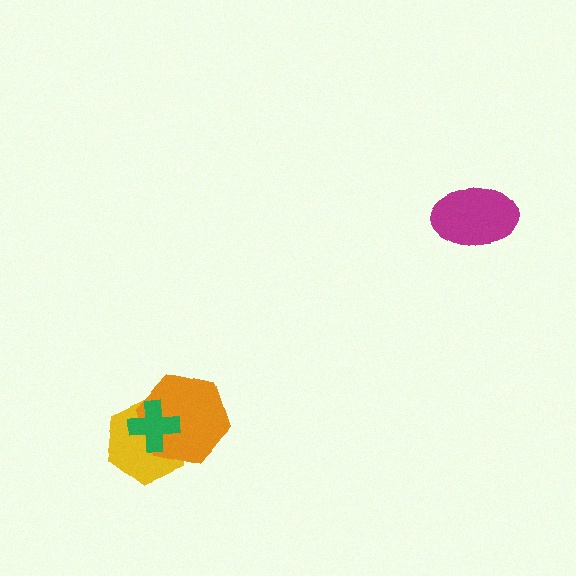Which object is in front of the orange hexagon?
The green cross is in front of the orange hexagon.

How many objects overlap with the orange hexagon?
2 objects overlap with the orange hexagon.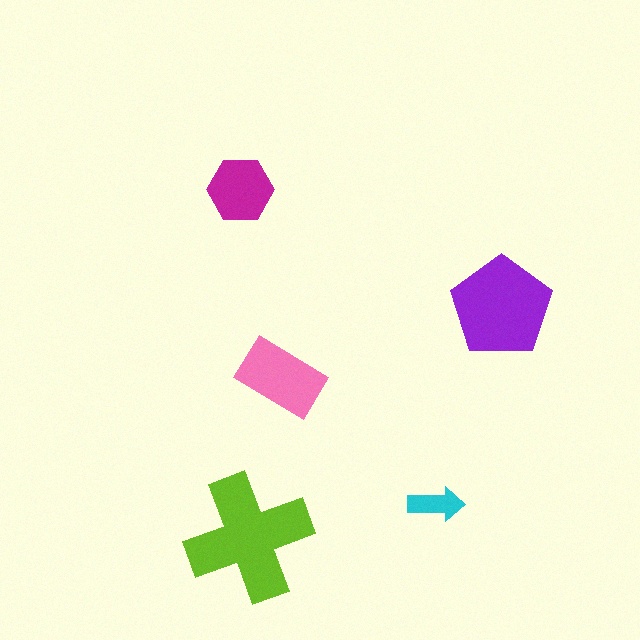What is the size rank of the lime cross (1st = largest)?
1st.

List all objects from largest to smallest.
The lime cross, the purple pentagon, the pink rectangle, the magenta hexagon, the cyan arrow.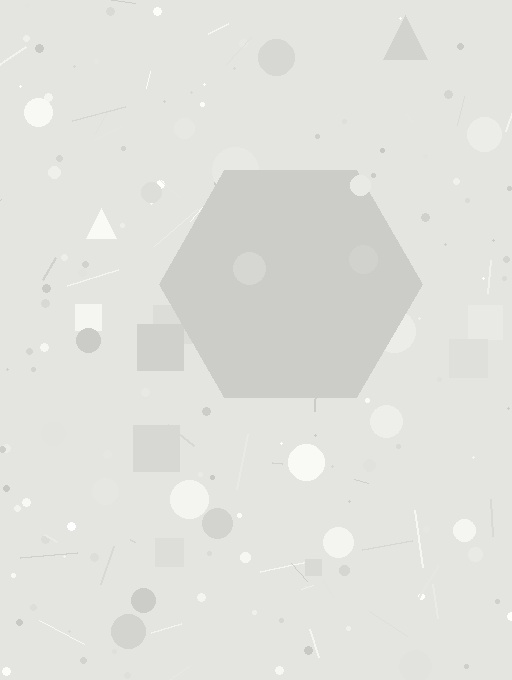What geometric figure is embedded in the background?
A hexagon is embedded in the background.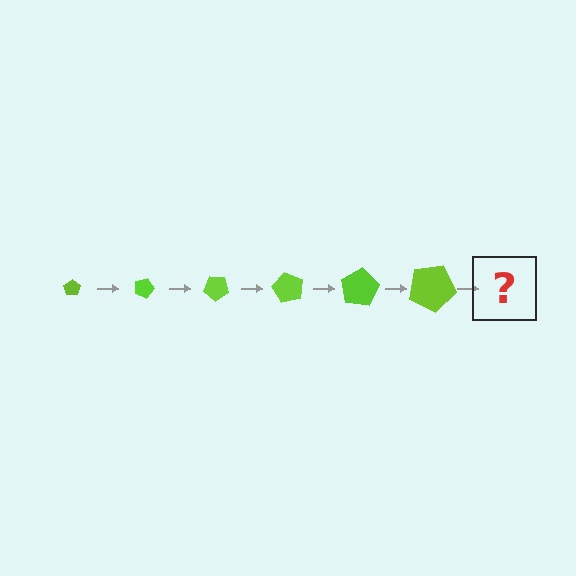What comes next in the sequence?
The next element should be a pentagon, larger than the previous one and rotated 120 degrees from the start.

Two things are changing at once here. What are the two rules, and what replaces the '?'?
The two rules are that the pentagon grows larger each step and it rotates 20 degrees each step. The '?' should be a pentagon, larger than the previous one and rotated 120 degrees from the start.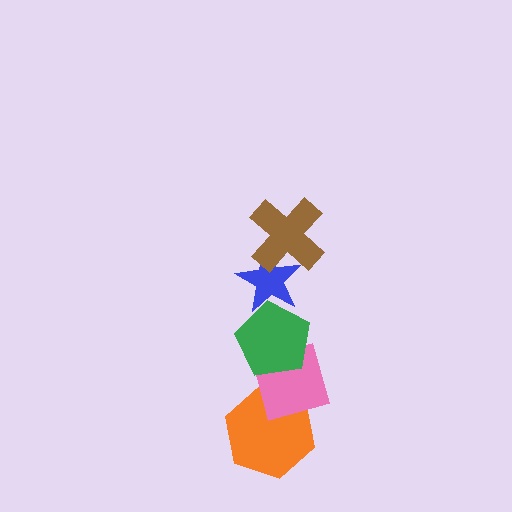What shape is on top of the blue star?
The brown cross is on top of the blue star.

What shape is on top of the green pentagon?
The blue star is on top of the green pentagon.